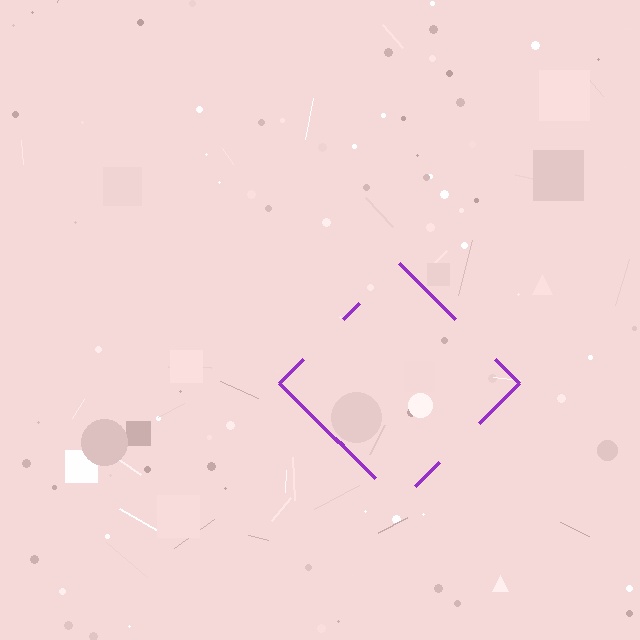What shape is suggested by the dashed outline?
The dashed outline suggests a diamond.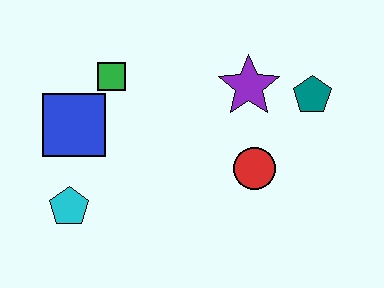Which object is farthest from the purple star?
The cyan pentagon is farthest from the purple star.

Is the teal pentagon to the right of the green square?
Yes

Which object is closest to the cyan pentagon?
The blue square is closest to the cyan pentagon.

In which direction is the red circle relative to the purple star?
The red circle is below the purple star.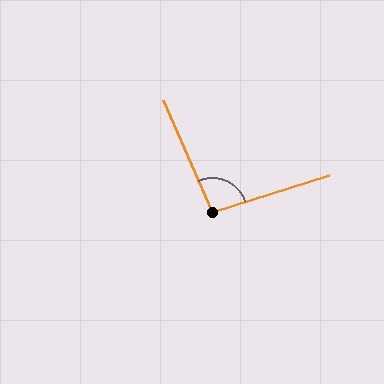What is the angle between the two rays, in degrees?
Approximately 96 degrees.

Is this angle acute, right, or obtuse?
It is obtuse.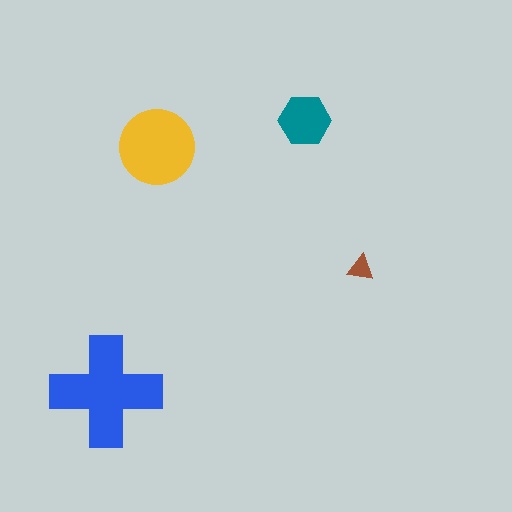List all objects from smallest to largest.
The brown triangle, the teal hexagon, the yellow circle, the blue cross.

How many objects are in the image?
There are 4 objects in the image.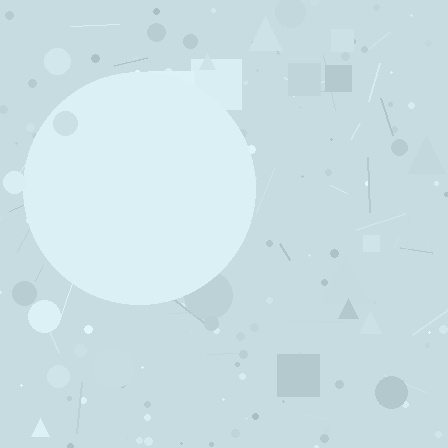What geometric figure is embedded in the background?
A circle is embedded in the background.